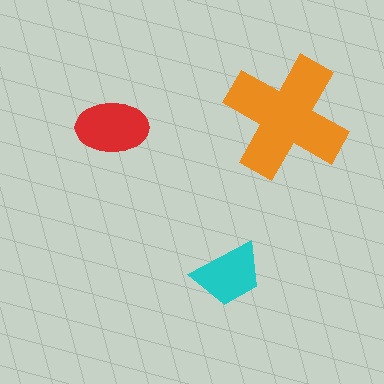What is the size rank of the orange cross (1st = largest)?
1st.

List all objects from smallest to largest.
The cyan trapezoid, the red ellipse, the orange cross.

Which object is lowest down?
The cyan trapezoid is bottommost.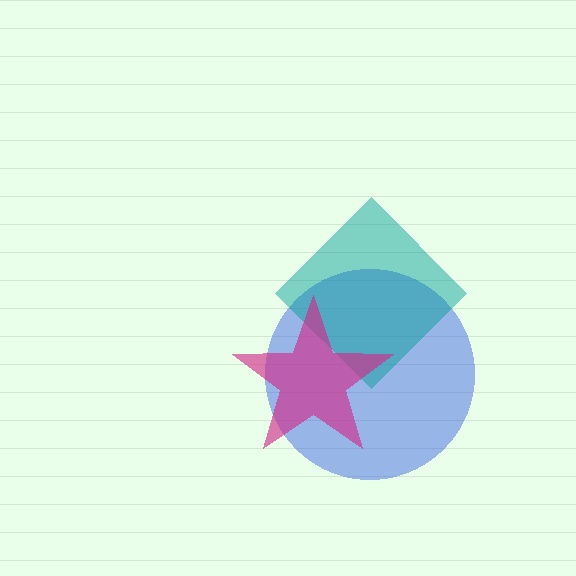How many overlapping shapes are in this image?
There are 3 overlapping shapes in the image.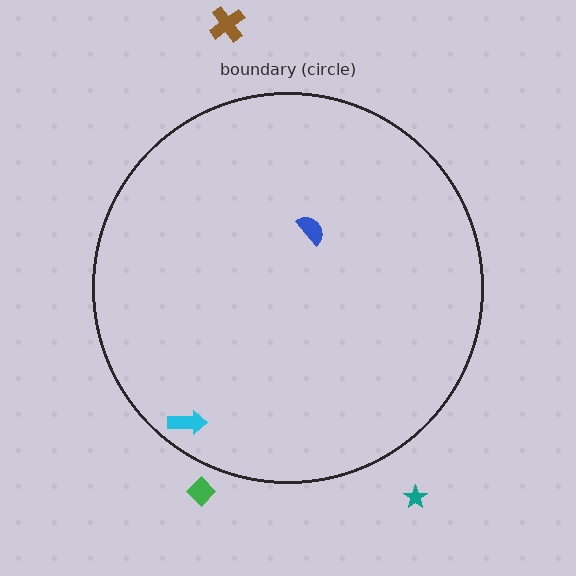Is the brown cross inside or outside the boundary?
Outside.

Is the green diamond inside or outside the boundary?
Outside.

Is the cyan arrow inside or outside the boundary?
Inside.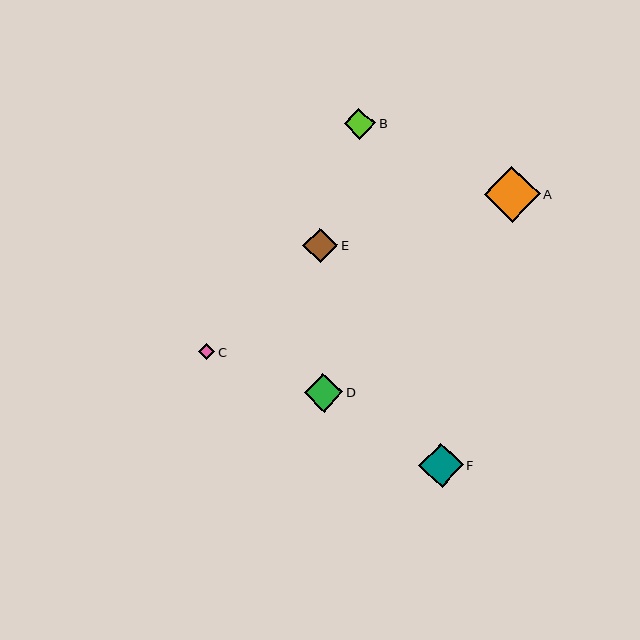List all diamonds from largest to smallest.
From largest to smallest: A, F, D, E, B, C.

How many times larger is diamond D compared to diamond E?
Diamond D is approximately 1.1 times the size of diamond E.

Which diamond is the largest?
Diamond A is the largest with a size of approximately 56 pixels.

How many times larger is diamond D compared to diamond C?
Diamond D is approximately 2.4 times the size of diamond C.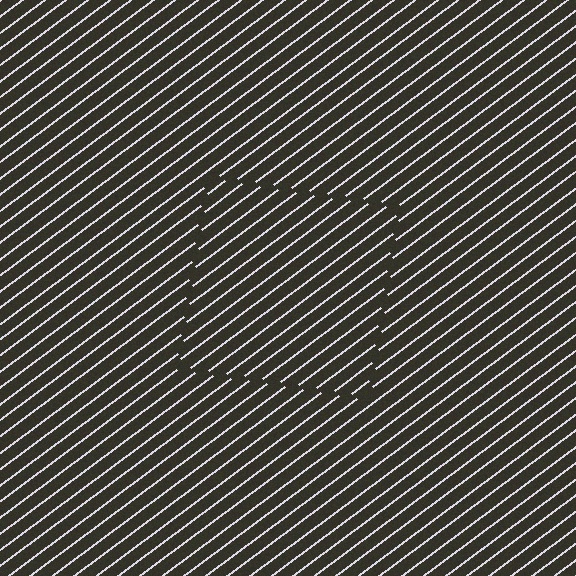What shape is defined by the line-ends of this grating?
An illusory square. The interior of the shape contains the same grating, shifted by half a period — the contour is defined by the phase discontinuity where line-ends from the inner and outer gratings abut.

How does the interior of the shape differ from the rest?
The interior of the shape contains the same grating, shifted by half a period — the contour is defined by the phase discontinuity where line-ends from the inner and outer gratings abut.